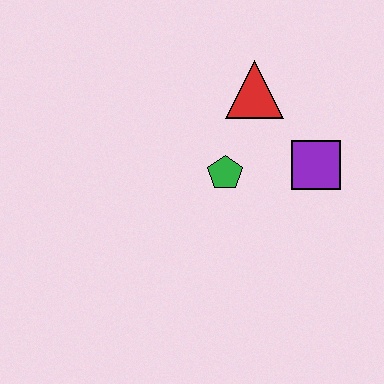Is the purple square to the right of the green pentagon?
Yes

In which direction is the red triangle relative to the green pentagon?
The red triangle is above the green pentagon.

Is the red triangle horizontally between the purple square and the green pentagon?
Yes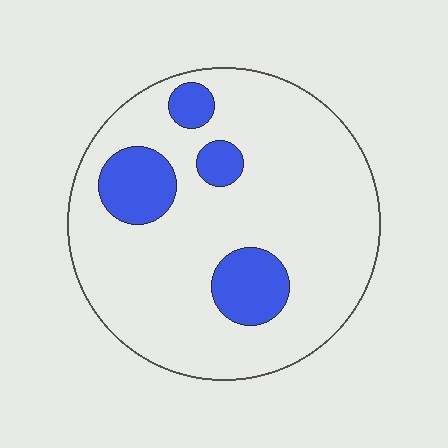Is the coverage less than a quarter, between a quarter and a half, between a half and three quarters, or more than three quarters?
Less than a quarter.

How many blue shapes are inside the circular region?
4.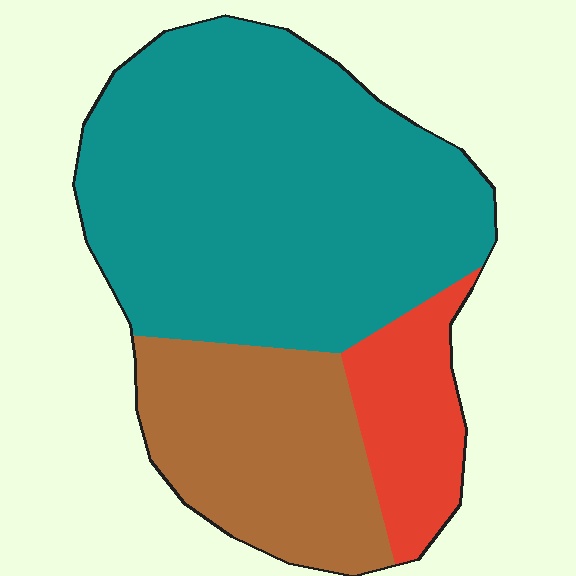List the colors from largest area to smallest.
From largest to smallest: teal, brown, red.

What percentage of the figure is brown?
Brown takes up about one quarter (1/4) of the figure.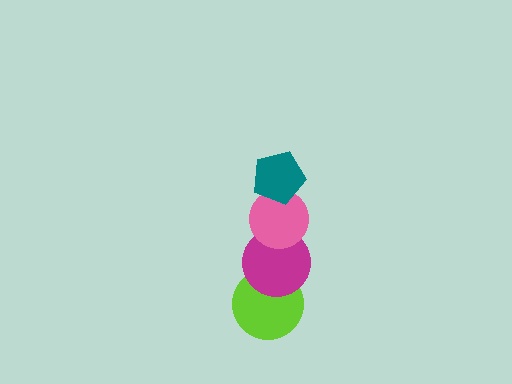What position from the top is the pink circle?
The pink circle is 2nd from the top.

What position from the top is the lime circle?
The lime circle is 4th from the top.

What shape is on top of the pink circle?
The teal pentagon is on top of the pink circle.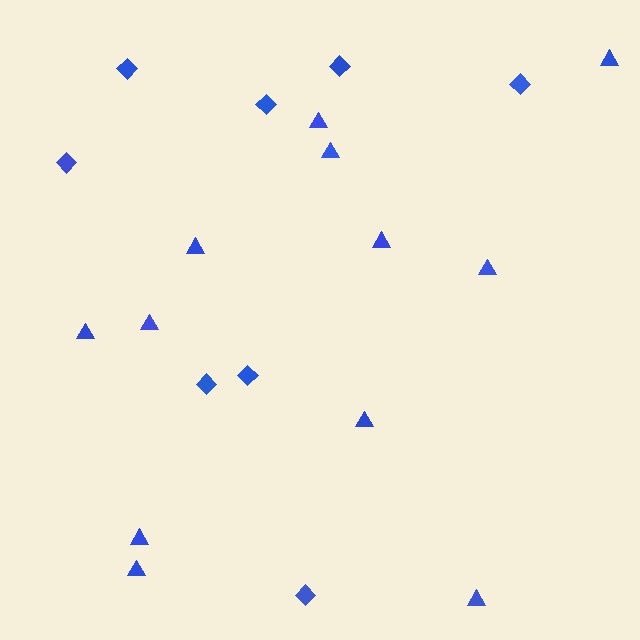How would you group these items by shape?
There are 2 groups: one group of triangles (12) and one group of diamonds (8).